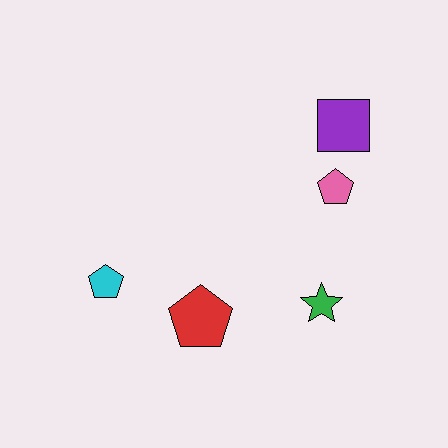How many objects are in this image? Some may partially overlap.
There are 5 objects.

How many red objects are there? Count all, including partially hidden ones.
There is 1 red object.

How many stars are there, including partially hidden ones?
There is 1 star.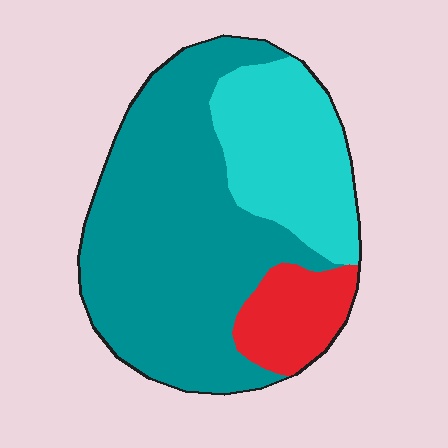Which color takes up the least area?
Red, at roughly 15%.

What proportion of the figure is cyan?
Cyan takes up between a sixth and a third of the figure.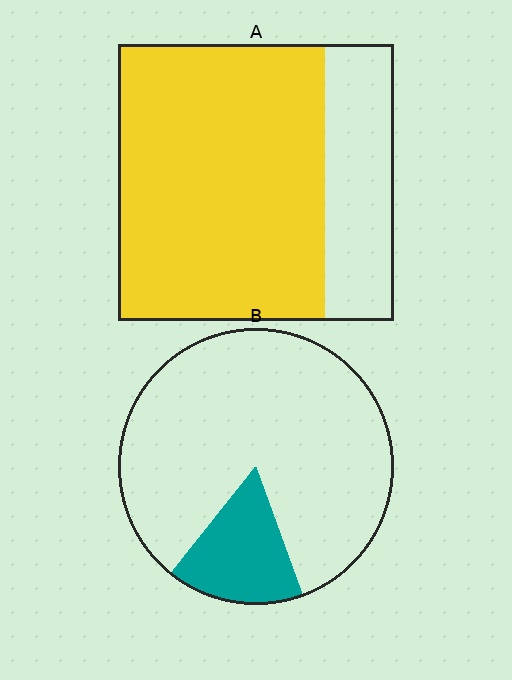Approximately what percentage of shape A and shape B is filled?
A is approximately 75% and B is approximately 15%.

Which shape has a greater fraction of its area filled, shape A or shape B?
Shape A.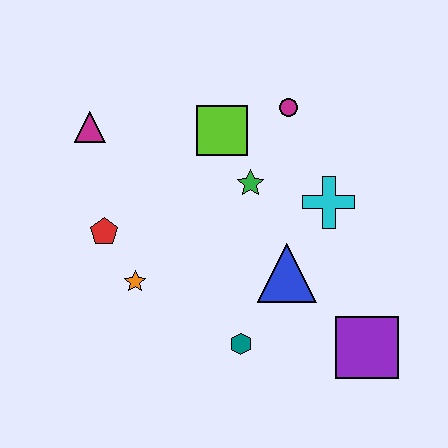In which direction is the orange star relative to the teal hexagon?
The orange star is to the left of the teal hexagon.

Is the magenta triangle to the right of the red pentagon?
No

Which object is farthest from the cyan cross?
The magenta triangle is farthest from the cyan cross.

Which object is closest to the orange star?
The red pentagon is closest to the orange star.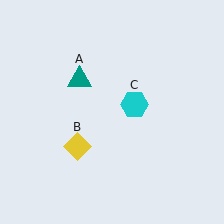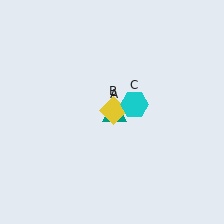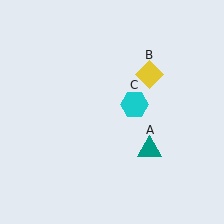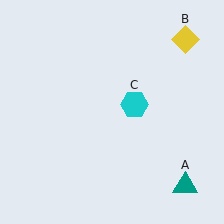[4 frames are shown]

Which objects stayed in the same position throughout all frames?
Cyan hexagon (object C) remained stationary.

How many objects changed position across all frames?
2 objects changed position: teal triangle (object A), yellow diamond (object B).